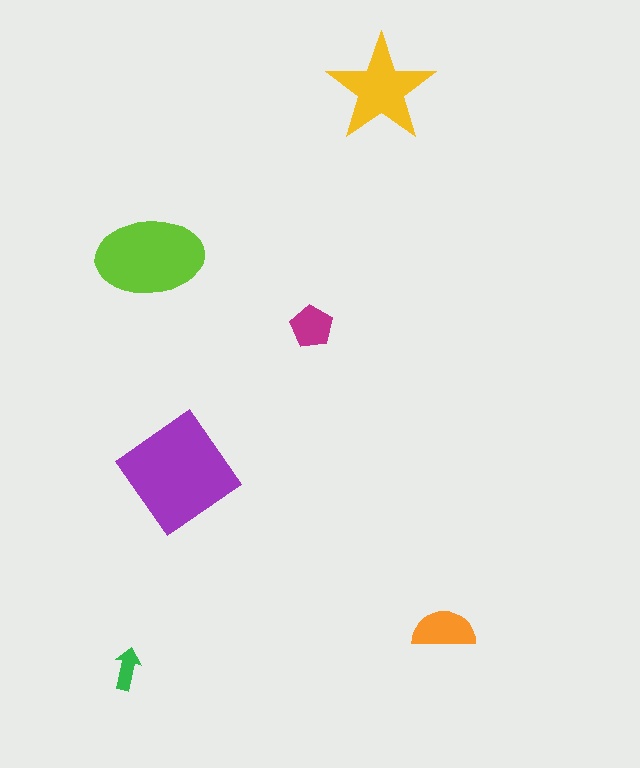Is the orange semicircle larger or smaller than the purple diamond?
Smaller.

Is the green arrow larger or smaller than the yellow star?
Smaller.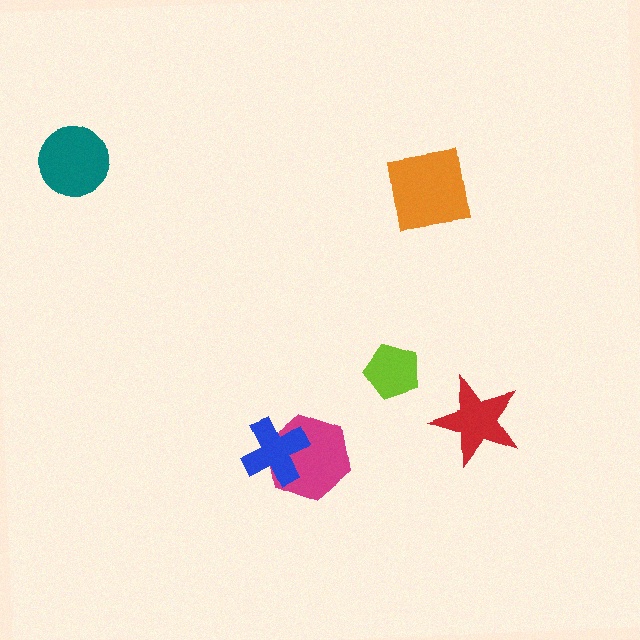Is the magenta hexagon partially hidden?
Yes, it is partially covered by another shape.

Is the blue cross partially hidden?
No, no other shape covers it.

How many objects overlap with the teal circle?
0 objects overlap with the teal circle.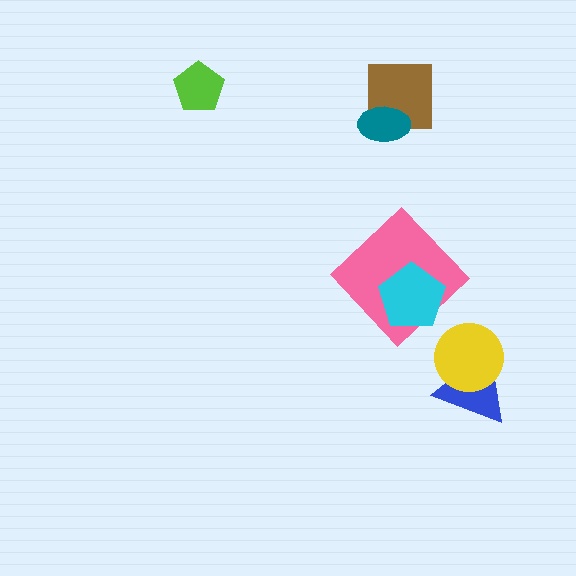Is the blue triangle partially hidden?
Yes, it is partially covered by another shape.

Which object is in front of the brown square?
The teal ellipse is in front of the brown square.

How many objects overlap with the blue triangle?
1 object overlaps with the blue triangle.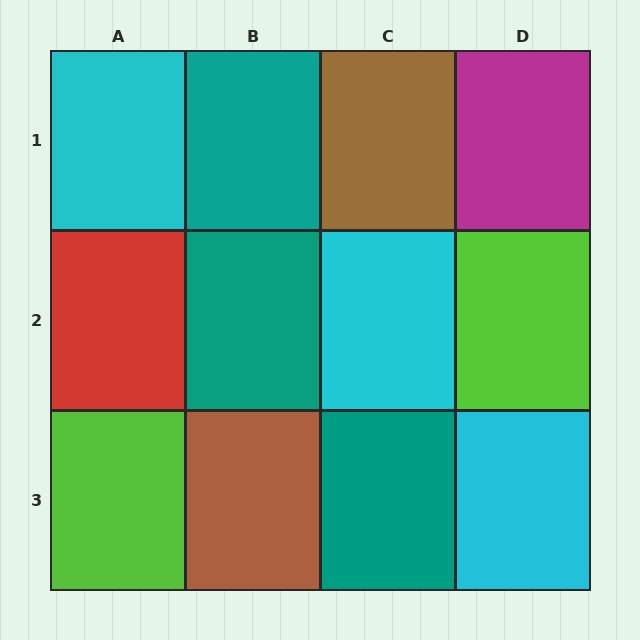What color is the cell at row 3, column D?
Cyan.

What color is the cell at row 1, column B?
Teal.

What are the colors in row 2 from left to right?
Red, teal, cyan, lime.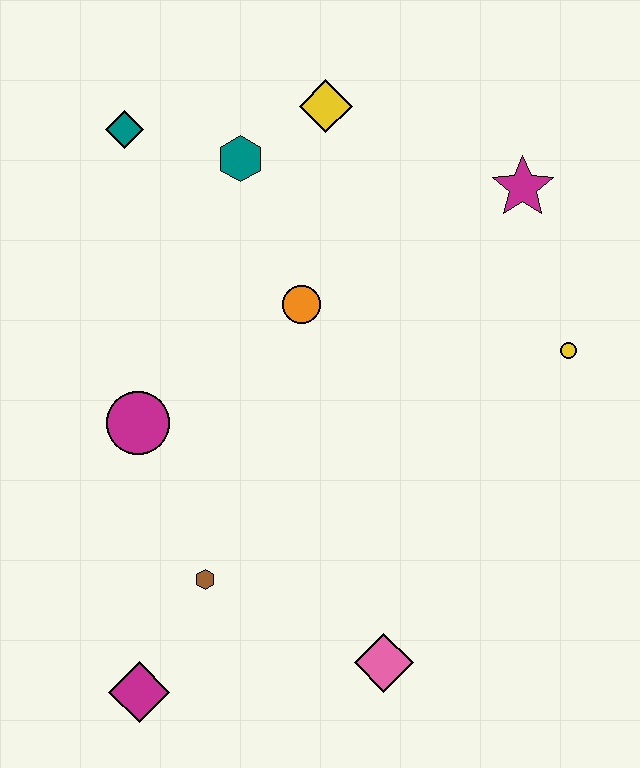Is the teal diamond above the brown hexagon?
Yes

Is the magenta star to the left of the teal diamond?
No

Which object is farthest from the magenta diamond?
The magenta star is farthest from the magenta diamond.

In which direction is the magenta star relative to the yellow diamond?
The magenta star is to the right of the yellow diamond.